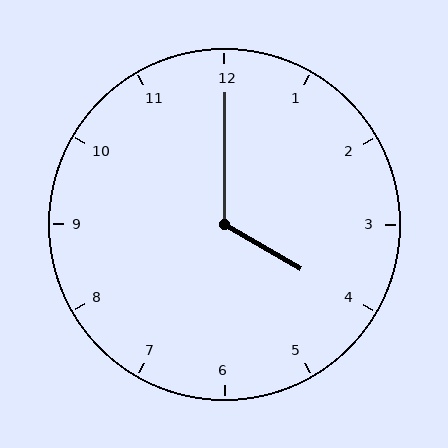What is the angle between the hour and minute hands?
Approximately 120 degrees.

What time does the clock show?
4:00.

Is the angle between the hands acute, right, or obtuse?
It is obtuse.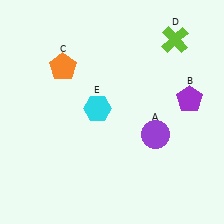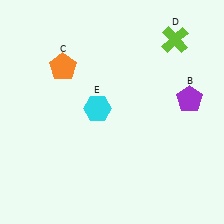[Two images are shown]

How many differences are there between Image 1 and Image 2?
There is 1 difference between the two images.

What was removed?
The purple circle (A) was removed in Image 2.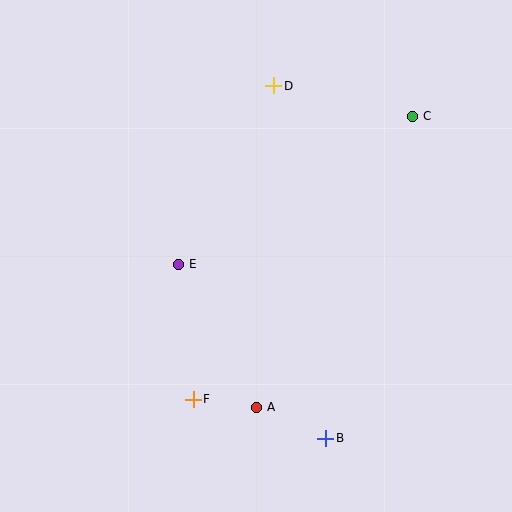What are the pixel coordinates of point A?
Point A is at (257, 407).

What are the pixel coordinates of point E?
Point E is at (179, 264).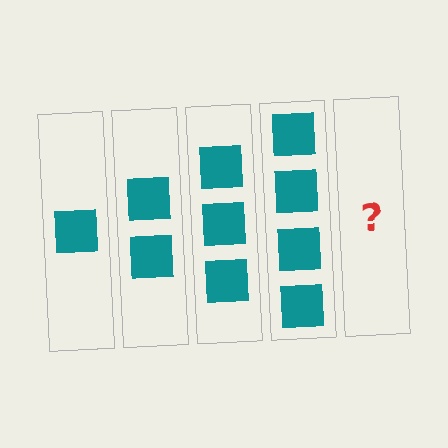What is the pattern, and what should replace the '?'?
The pattern is that each step adds one more square. The '?' should be 5 squares.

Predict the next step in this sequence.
The next step is 5 squares.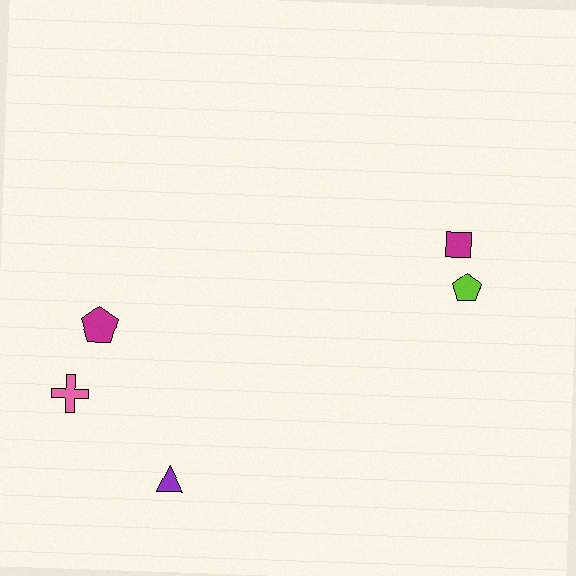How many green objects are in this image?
There are no green objects.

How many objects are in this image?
There are 5 objects.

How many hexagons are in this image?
There are no hexagons.